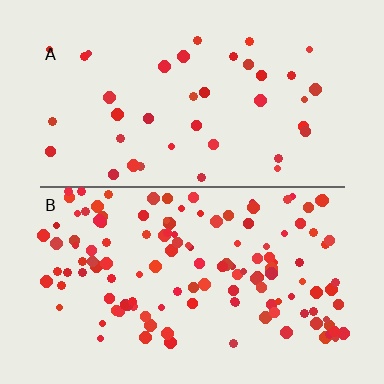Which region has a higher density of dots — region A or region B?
B (the bottom).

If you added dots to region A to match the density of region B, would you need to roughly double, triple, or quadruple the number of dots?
Approximately triple.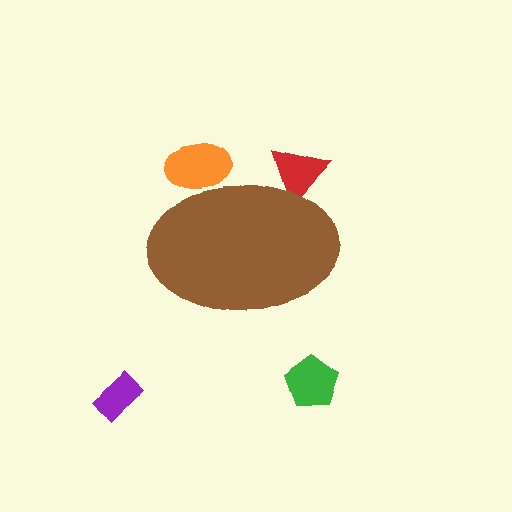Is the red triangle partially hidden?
Yes, the red triangle is partially hidden behind the brown ellipse.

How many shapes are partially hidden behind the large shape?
2 shapes are partially hidden.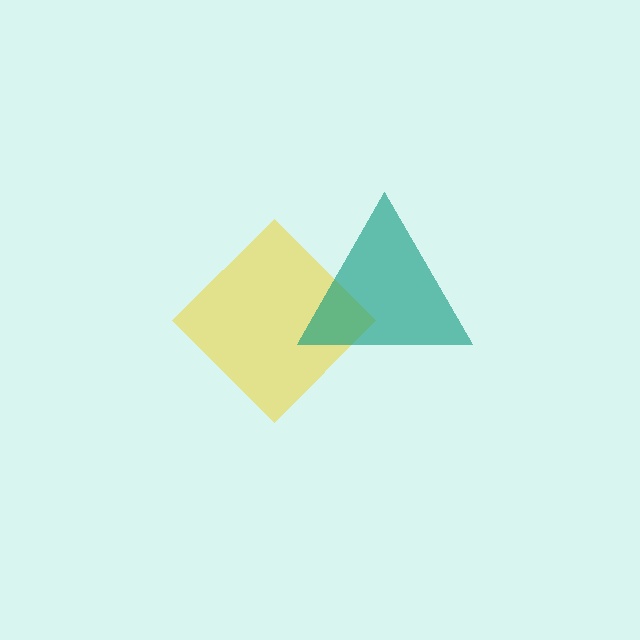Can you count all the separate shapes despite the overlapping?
Yes, there are 2 separate shapes.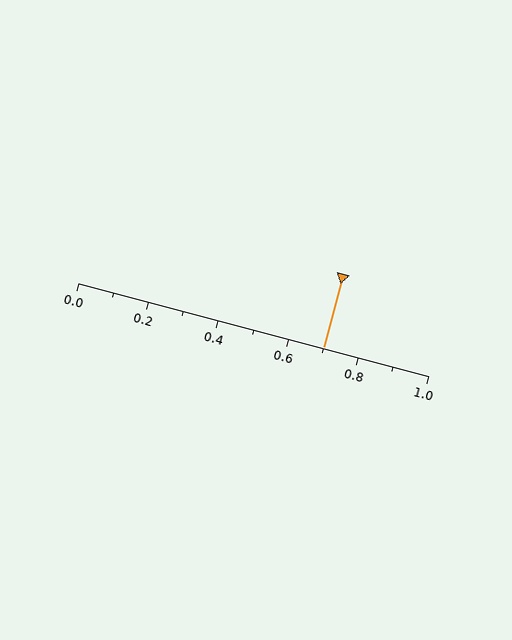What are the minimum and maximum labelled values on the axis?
The axis runs from 0.0 to 1.0.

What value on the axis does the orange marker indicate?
The marker indicates approximately 0.7.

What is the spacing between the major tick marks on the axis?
The major ticks are spaced 0.2 apart.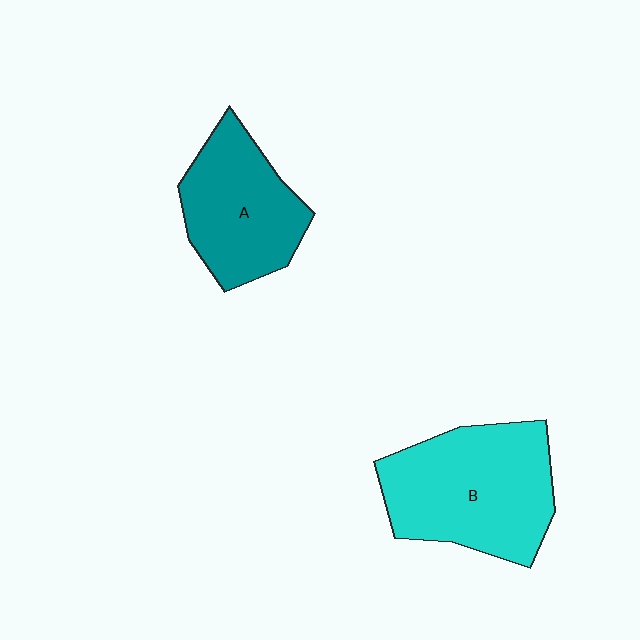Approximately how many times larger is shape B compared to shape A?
Approximately 1.3 times.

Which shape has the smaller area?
Shape A (teal).